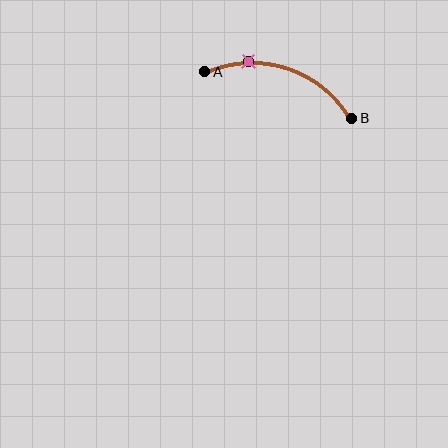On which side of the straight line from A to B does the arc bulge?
The arc bulges above the straight line connecting A and B.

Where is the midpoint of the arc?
The arc midpoint is the point on the curve farthest from the straight line joining A and B. It sits above that line.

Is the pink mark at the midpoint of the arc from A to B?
No. The pink mark lies on the arc but is closer to endpoint A. The arc midpoint would be at the point on the curve equidistant along the arc from both A and B.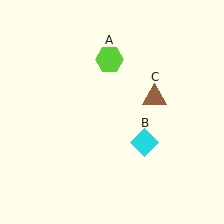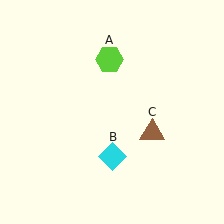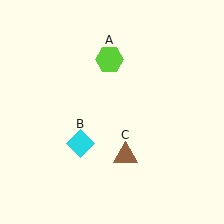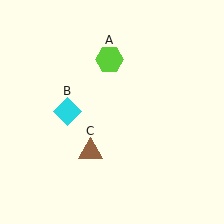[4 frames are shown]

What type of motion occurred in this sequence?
The cyan diamond (object B), brown triangle (object C) rotated clockwise around the center of the scene.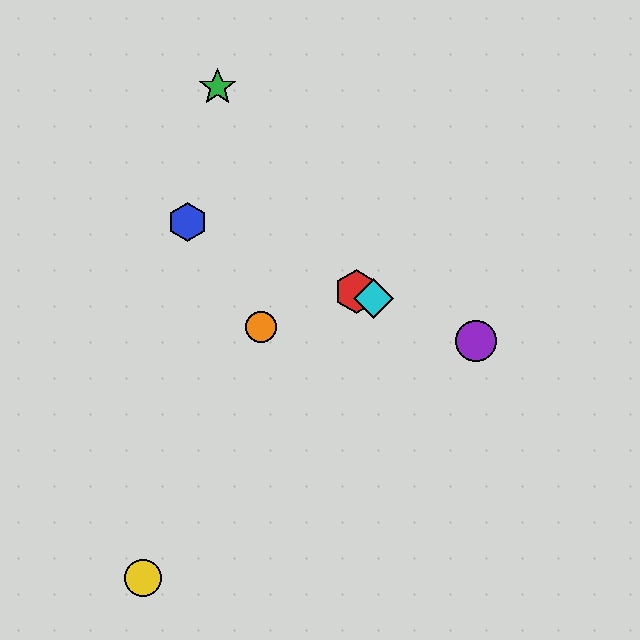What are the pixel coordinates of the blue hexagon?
The blue hexagon is at (188, 222).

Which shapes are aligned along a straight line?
The red hexagon, the blue hexagon, the purple circle, the cyan diamond are aligned along a straight line.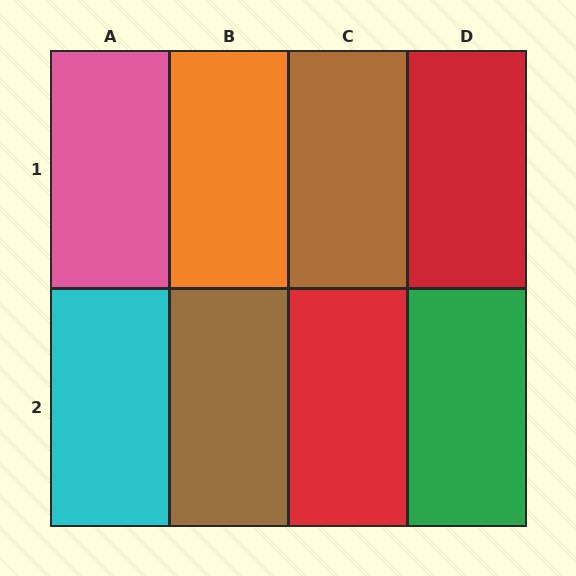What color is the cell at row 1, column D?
Red.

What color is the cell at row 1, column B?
Orange.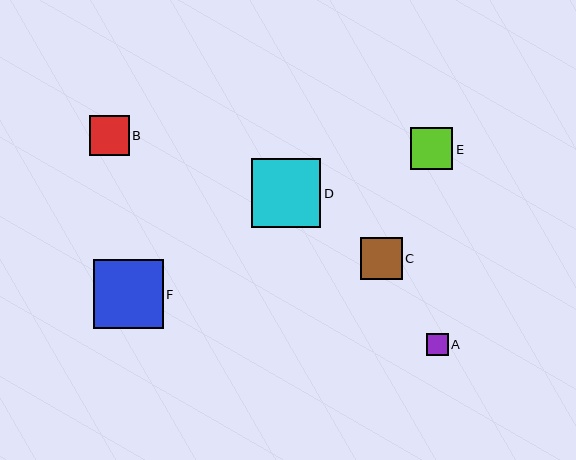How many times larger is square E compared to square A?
Square E is approximately 1.9 times the size of square A.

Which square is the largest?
Square F is the largest with a size of approximately 69 pixels.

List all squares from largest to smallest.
From largest to smallest: F, D, E, C, B, A.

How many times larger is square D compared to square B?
Square D is approximately 1.7 times the size of square B.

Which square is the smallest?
Square A is the smallest with a size of approximately 22 pixels.